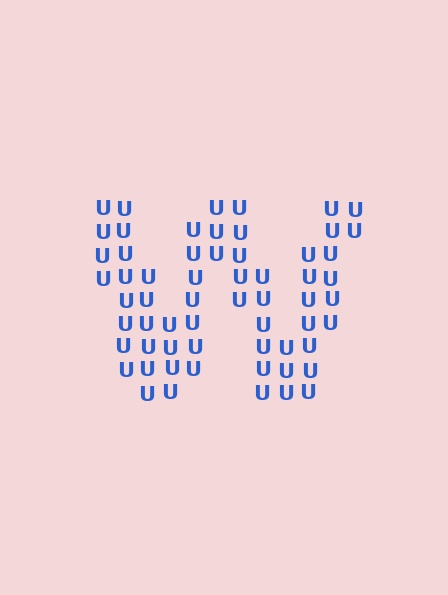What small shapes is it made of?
It is made of small letter U's.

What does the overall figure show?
The overall figure shows the letter W.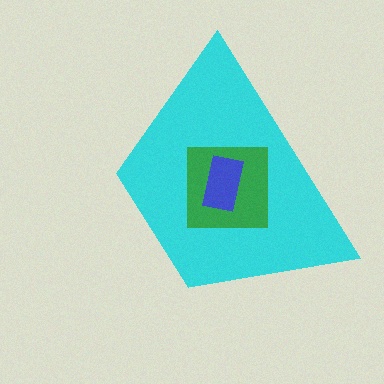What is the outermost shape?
The cyan trapezoid.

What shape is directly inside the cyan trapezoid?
The green square.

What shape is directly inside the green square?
The blue rectangle.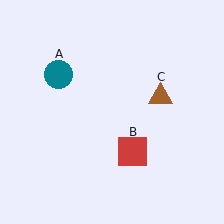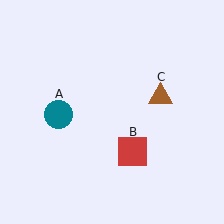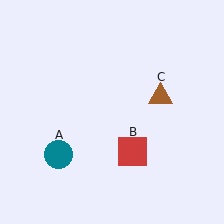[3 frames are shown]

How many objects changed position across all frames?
1 object changed position: teal circle (object A).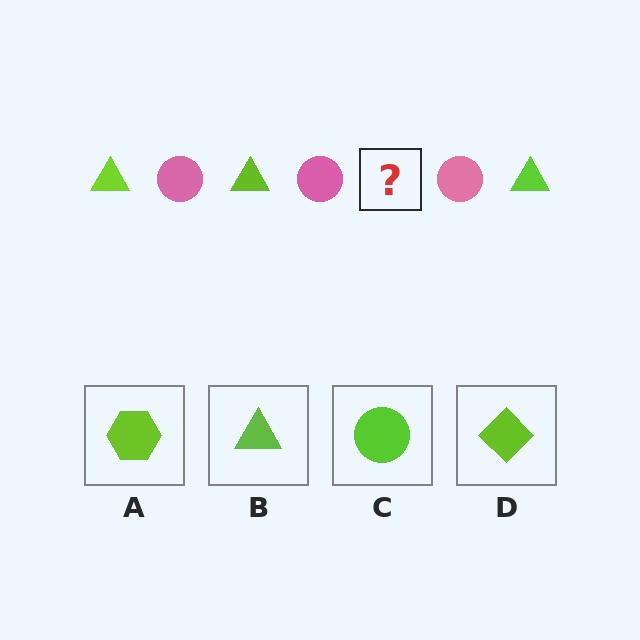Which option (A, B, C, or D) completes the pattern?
B.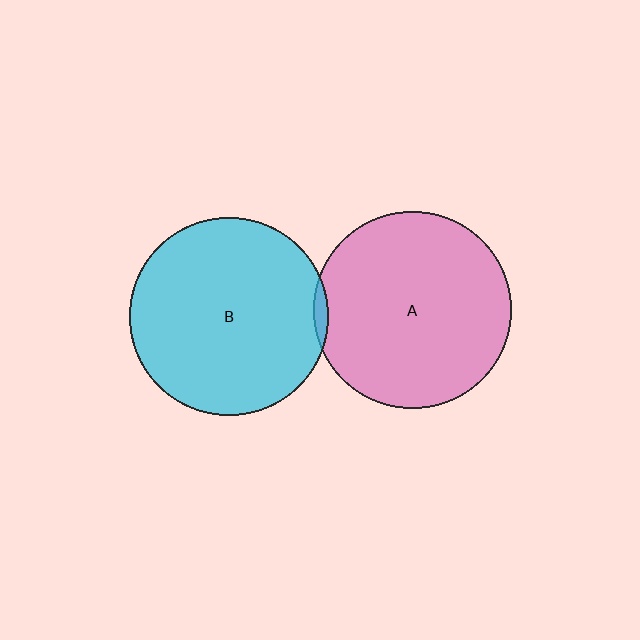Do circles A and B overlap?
Yes.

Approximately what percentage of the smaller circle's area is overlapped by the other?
Approximately 5%.